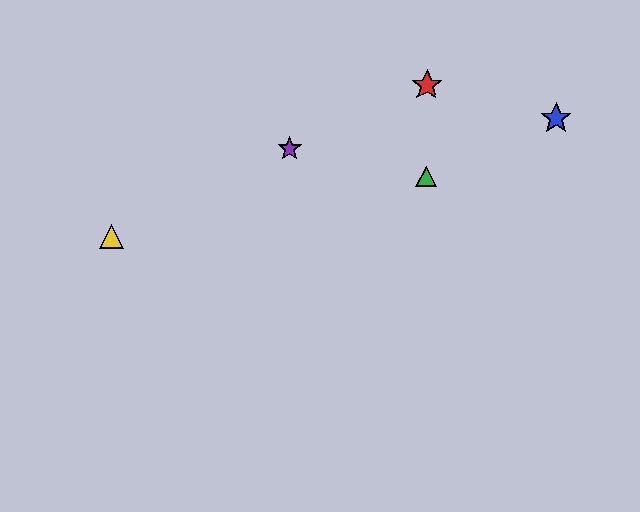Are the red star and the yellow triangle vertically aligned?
No, the red star is at x≈427 and the yellow triangle is at x≈112.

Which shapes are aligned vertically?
The red star, the green triangle are aligned vertically.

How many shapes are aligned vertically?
2 shapes (the red star, the green triangle) are aligned vertically.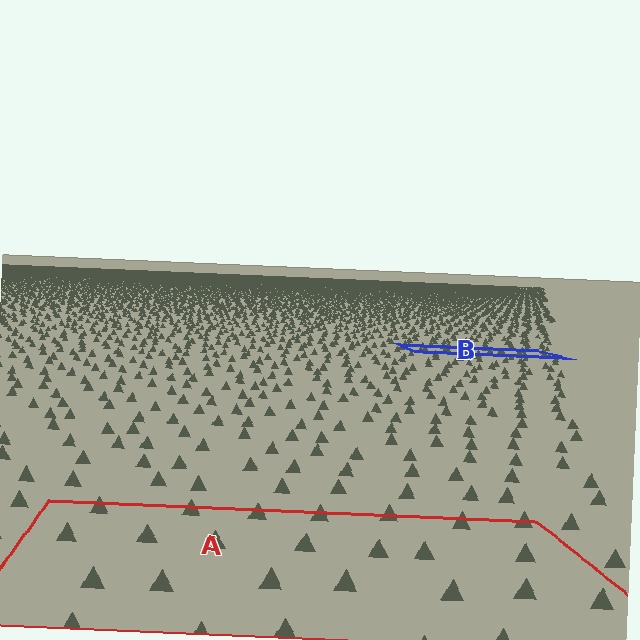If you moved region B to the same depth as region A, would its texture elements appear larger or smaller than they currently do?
They would appear larger. At a closer depth, the same texture elements are projected at a bigger on-screen size.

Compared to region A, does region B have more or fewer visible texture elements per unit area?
Region B has more texture elements per unit area — they are packed more densely because it is farther away.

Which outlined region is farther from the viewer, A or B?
Region B is farther from the viewer — the texture elements inside it appear smaller and more densely packed.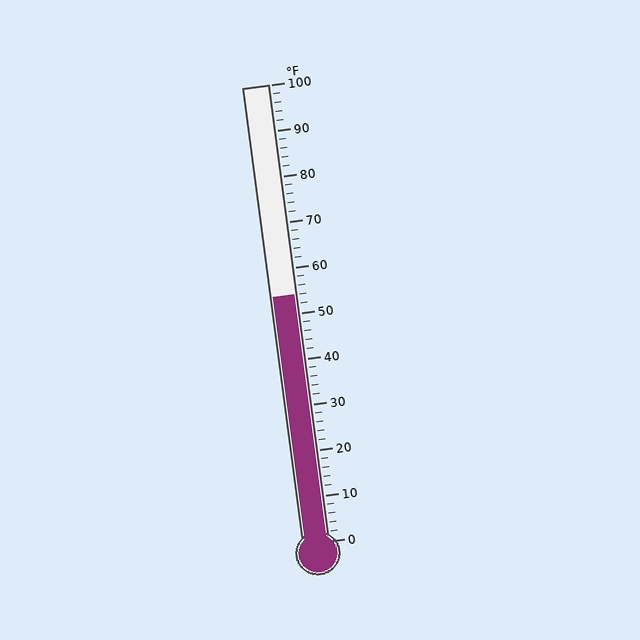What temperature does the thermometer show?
The thermometer shows approximately 54°F.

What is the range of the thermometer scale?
The thermometer scale ranges from 0°F to 100°F.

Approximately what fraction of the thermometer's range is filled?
The thermometer is filled to approximately 55% of its range.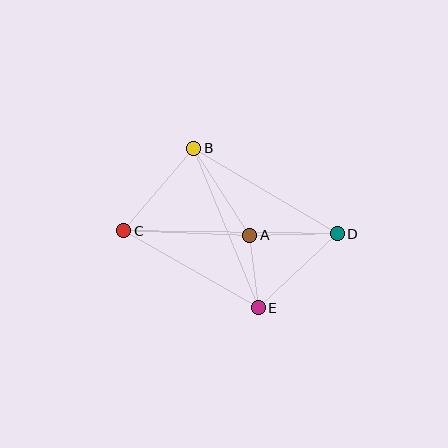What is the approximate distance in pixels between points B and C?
The distance between B and C is approximately 108 pixels.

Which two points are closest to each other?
Points A and E are closest to each other.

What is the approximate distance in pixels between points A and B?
The distance between A and B is approximately 103 pixels.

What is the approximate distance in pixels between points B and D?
The distance between B and D is approximately 167 pixels.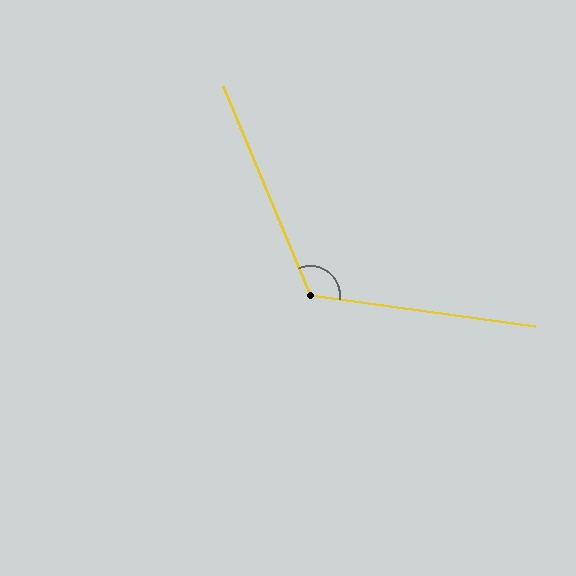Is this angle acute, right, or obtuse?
It is obtuse.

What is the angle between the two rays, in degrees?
Approximately 120 degrees.